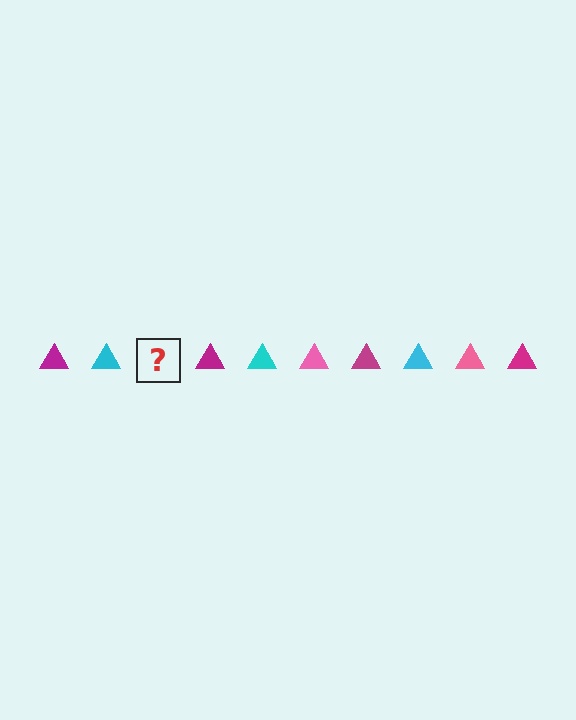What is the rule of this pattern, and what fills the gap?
The rule is that the pattern cycles through magenta, cyan, pink triangles. The gap should be filled with a pink triangle.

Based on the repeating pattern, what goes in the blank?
The blank should be a pink triangle.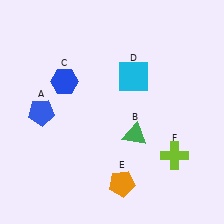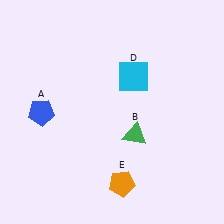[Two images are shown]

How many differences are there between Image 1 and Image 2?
There are 2 differences between the two images.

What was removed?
The blue hexagon (C), the lime cross (F) were removed in Image 2.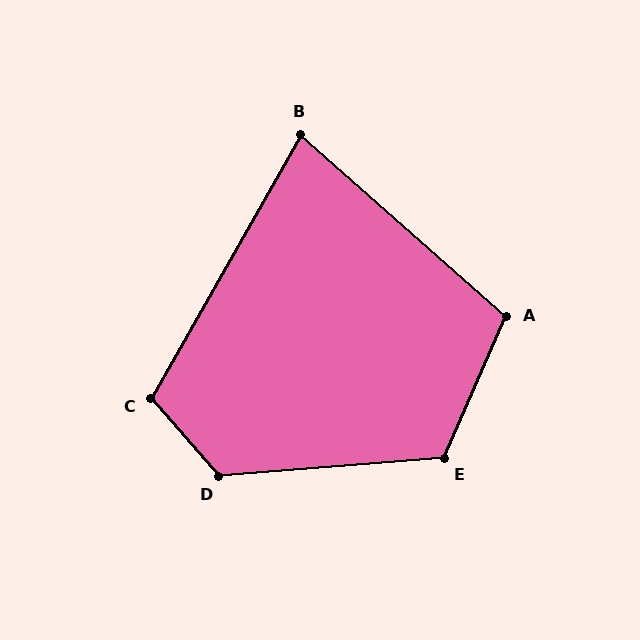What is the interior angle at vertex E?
Approximately 118 degrees (obtuse).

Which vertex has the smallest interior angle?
B, at approximately 78 degrees.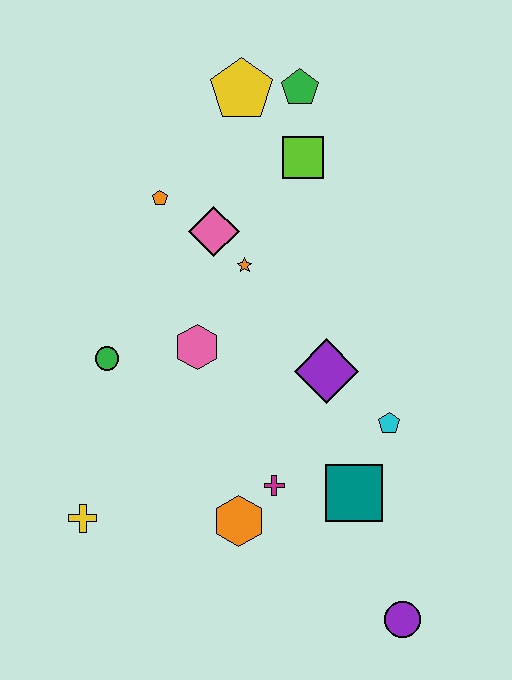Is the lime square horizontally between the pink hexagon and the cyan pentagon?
Yes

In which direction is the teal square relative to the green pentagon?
The teal square is below the green pentagon.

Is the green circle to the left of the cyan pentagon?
Yes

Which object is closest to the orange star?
The pink diamond is closest to the orange star.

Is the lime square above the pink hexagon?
Yes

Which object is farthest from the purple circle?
The yellow pentagon is farthest from the purple circle.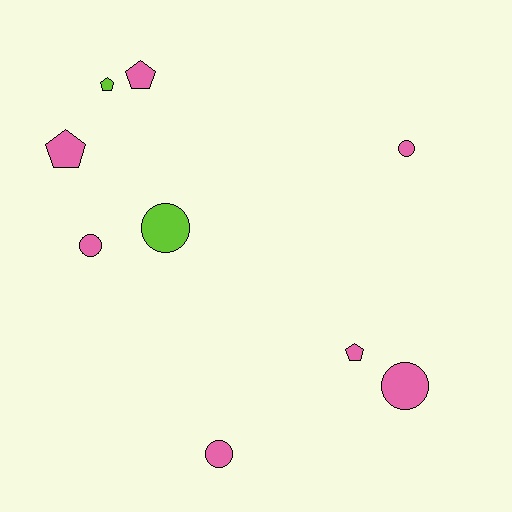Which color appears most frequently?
Pink, with 7 objects.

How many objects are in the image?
There are 9 objects.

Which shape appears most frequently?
Circle, with 5 objects.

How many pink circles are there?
There are 4 pink circles.